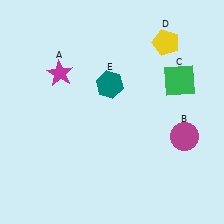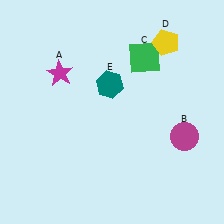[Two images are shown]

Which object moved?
The green square (C) moved left.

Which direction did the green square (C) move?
The green square (C) moved left.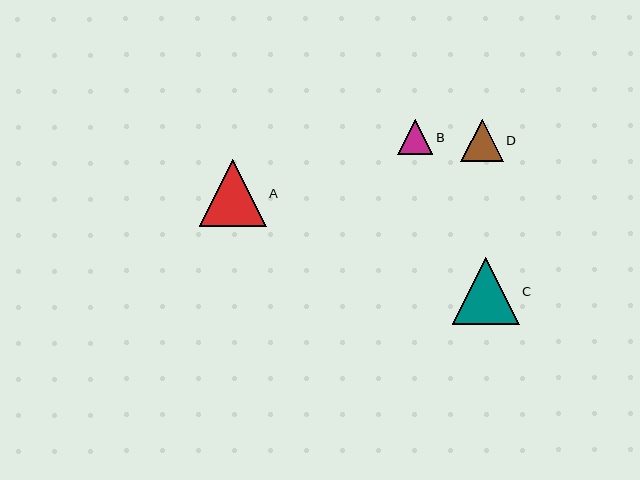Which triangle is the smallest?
Triangle B is the smallest with a size of approximately 35 pixels.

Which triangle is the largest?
Triangle C is the largest with a size of approximately 67 pixels.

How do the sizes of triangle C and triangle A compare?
Triangle C and triangle A are approximately the same size.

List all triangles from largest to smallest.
From largest to smallest: C, A, D, B.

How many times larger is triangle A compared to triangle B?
Triangle A is approximately 1.9 times the size of triangle B.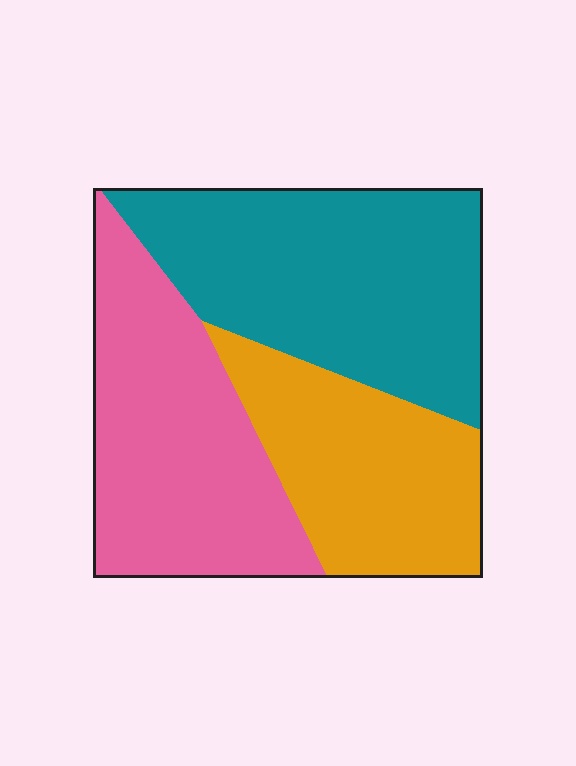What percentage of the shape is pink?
Pink takes up about one third (1/3) of the shape.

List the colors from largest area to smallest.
From largest to smallest: teal, pink, orange.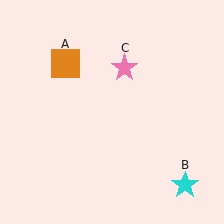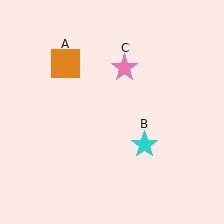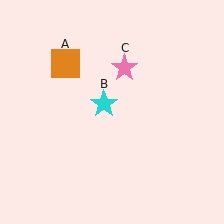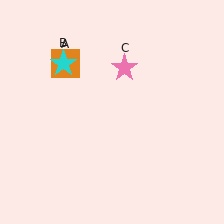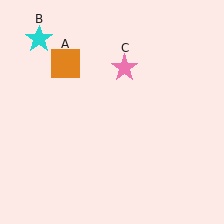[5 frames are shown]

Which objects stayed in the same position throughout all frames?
Orange square (object A) and pink star (object C) remained stationary.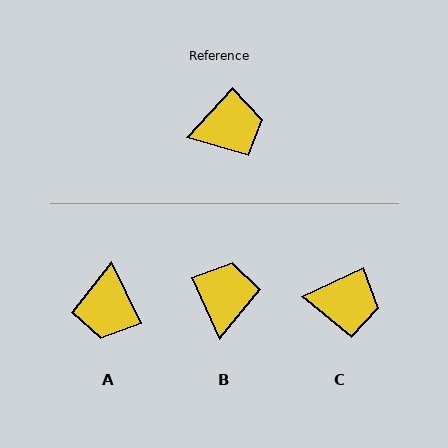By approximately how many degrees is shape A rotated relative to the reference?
Approximately 112 degrees clockwise.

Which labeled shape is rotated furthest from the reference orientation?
A, about 112 degrees away.